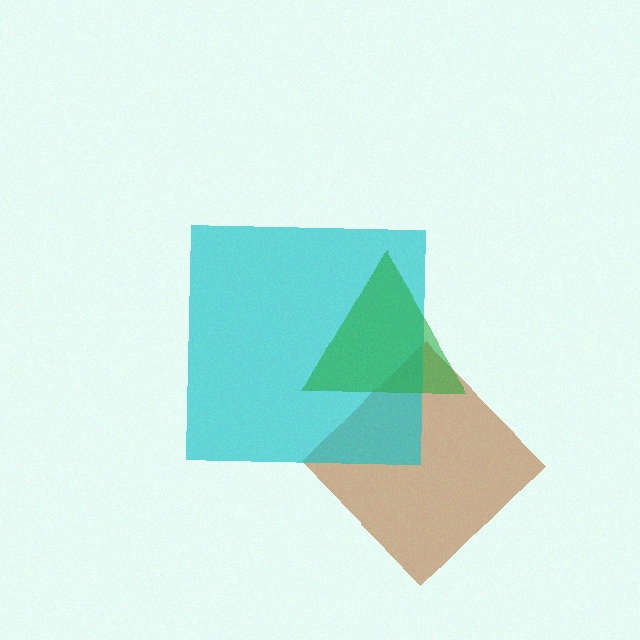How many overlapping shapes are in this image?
There are 3 overlapping shapes in the image.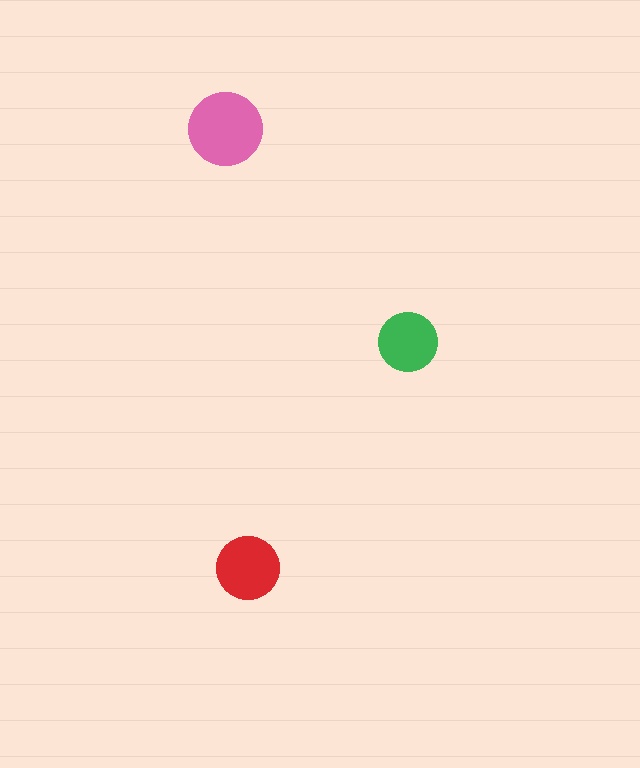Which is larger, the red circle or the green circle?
The red one.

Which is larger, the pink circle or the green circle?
The pink one.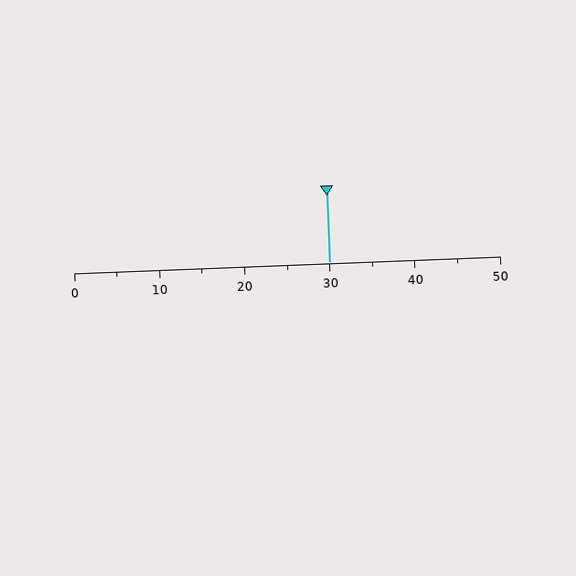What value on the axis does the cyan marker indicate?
The marker indicates approximately 30.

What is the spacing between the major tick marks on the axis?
The major ticks are spaced 10 apart.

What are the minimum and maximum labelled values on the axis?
The axis runs from 0 to 50.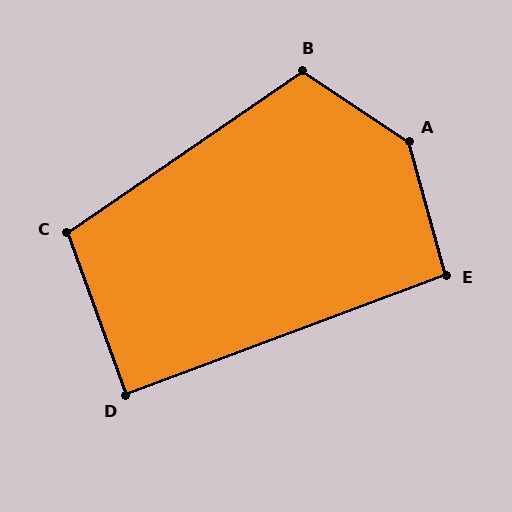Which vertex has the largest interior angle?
A, at approximately 139 degrees.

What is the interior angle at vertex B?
Approximately 112 degrees (obtuse).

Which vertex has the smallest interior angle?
D, at approximately 89 degrees.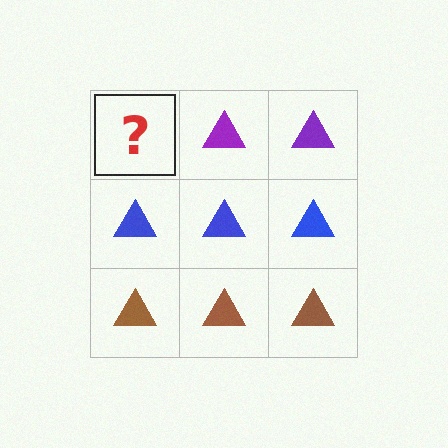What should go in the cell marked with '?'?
The missing cell should contain a purple triangle.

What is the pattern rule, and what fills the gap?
The rule is that each row has a consistent color. The gap should be filled with a purple triangle.